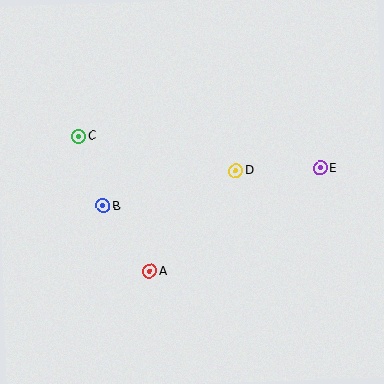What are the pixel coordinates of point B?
Point B is at (103, 206).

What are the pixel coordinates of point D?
Point D is at (236, 171).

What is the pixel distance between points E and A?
The distance between E and A is 199 pixels.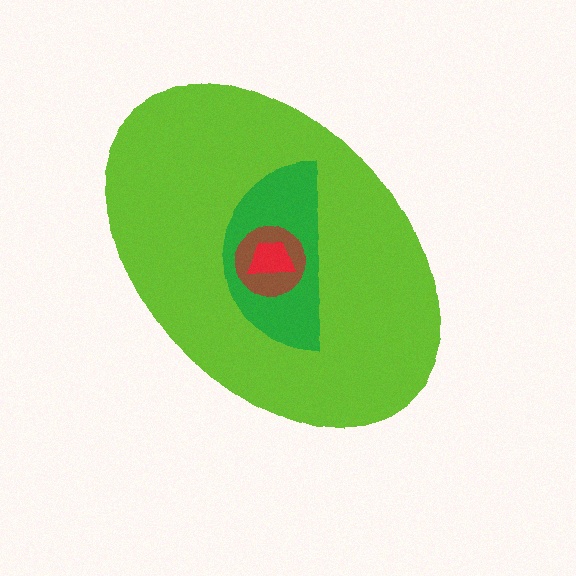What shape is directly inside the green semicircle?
The brown circle.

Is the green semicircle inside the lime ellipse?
Yes.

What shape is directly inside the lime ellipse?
The green semicircle.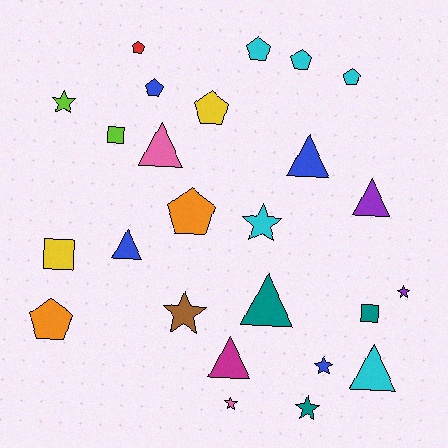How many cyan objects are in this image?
There are 5 cyan objects.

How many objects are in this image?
There are 25 objects.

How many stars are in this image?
There are 7 stars.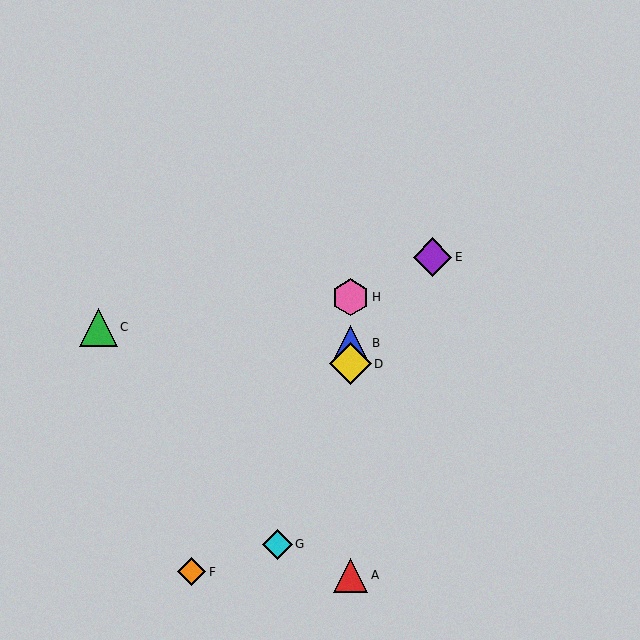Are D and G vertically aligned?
No, D is at x≈351 and G is at x≈277.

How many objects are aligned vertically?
4 objects (A, B, D, H) are aligned vertically.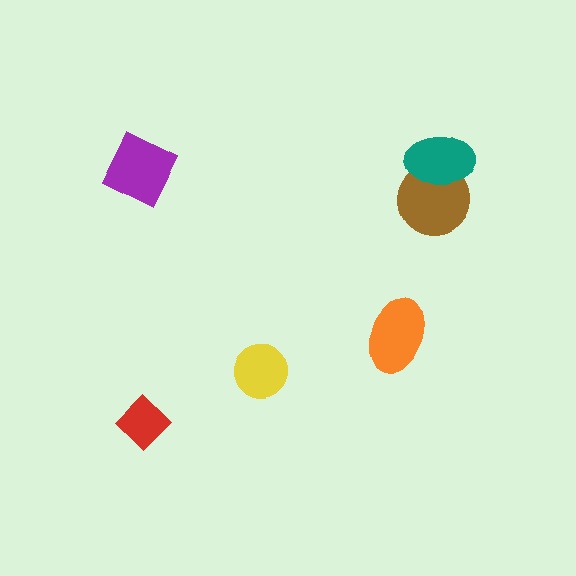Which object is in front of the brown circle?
The teal ellipse is in front of the brown circle.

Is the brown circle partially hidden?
Yes, it is partially covered by another shape.